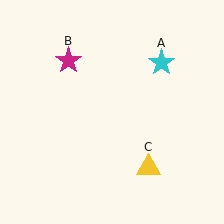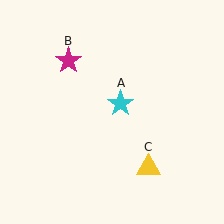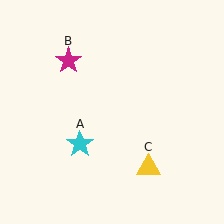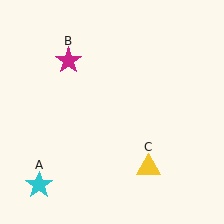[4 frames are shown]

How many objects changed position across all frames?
1 object changed position: cyan star (object A).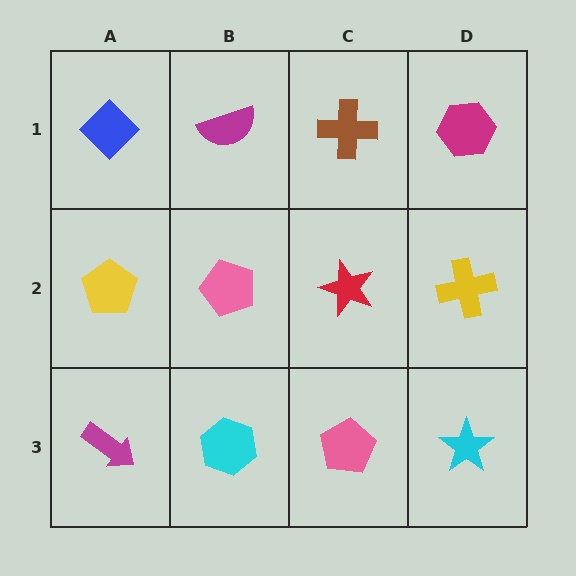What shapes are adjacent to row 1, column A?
A yellow pentagon (row 2, column A), a magenta semicircle (row 1, column B).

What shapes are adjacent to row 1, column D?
A yellow cross (row 2, column D), a brown cross (row 1, column C).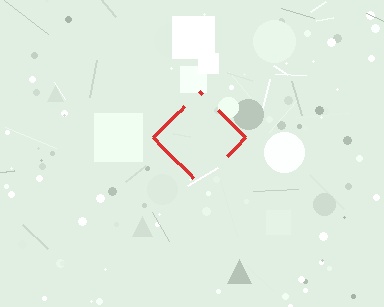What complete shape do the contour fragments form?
The contour fragments form a diamond.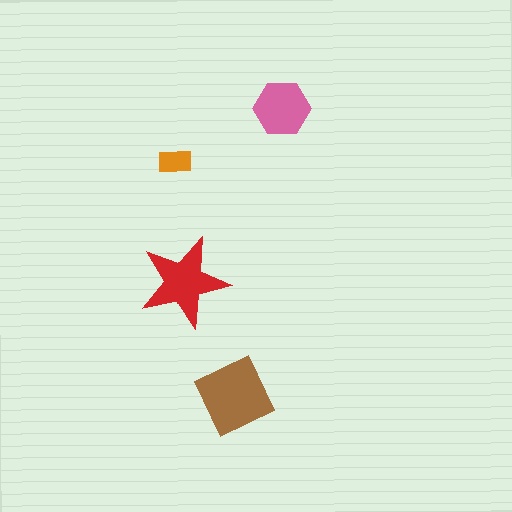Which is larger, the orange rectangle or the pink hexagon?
The pink hexagon.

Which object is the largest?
The brown diamond.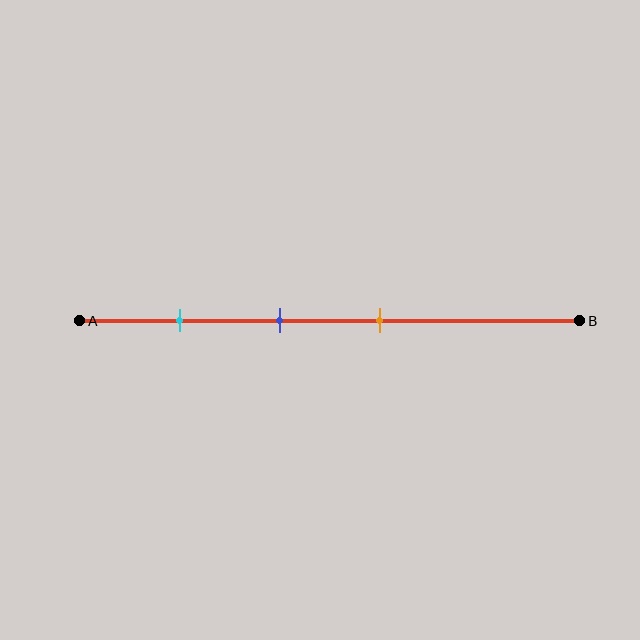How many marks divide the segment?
There are 3 marks dividing the segment.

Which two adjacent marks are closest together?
The blue and orange marks are the closest adjacent pair.